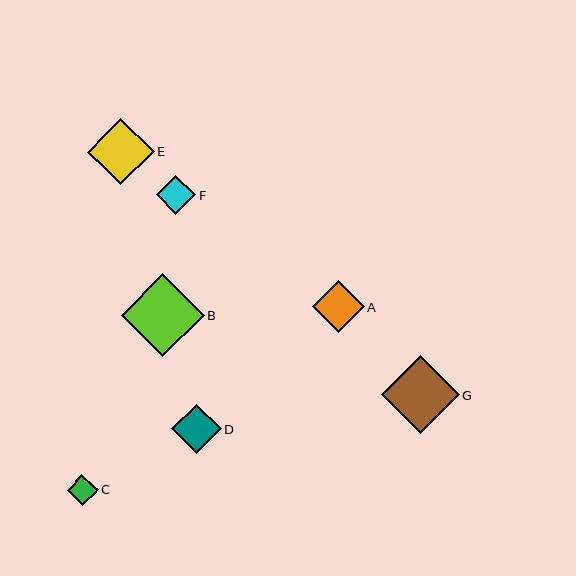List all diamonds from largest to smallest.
From largest to smallest: B, G, E, A, D, F, C.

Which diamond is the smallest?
Diamond C is the smallest with a size of approximately 31 pixels.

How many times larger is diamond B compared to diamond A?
Diamond B is approximately 1.6 times the size of diamond A.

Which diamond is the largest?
Diamond B is the largest with a size of approximately 83 pixels.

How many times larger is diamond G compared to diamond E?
Diamond G is approximately 1.2 times the size of diamond E.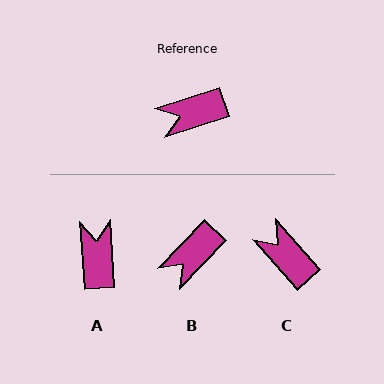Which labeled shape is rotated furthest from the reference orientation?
A, about 104 degrees away.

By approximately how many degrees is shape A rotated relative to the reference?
Approximately 104 degrees clockwise.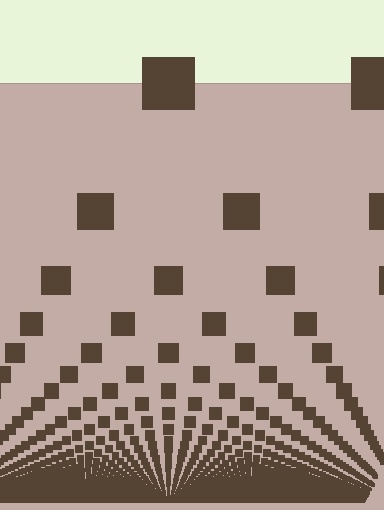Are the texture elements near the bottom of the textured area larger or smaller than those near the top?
Smaller. The gradient is inverted — elements near the bottom are smaller and denser.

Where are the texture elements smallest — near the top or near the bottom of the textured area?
Near the bottom.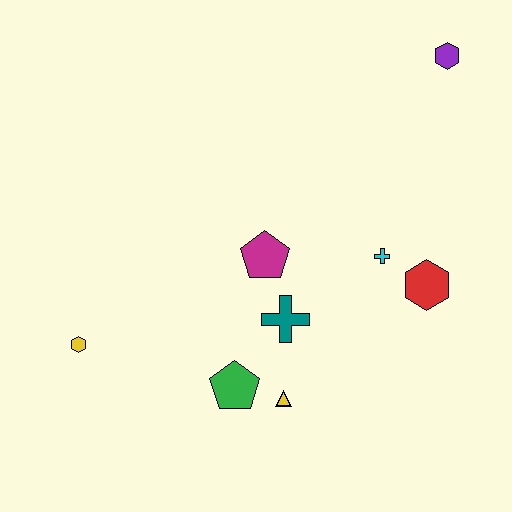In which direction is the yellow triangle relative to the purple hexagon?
The yellow triangle is below the purple hexagon.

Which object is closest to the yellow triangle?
The green pentagon is closest to the yellow triangle.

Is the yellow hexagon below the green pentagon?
No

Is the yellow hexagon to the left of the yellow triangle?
Yes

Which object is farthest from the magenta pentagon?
The purple hexagon is farthest from the magenta pentagon.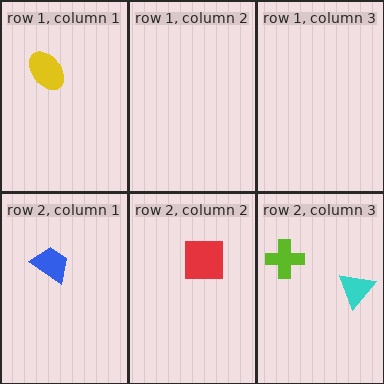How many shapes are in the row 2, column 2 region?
1.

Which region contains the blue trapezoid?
The row 2, column 1 region.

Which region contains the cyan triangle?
The row 2, column 3 region.